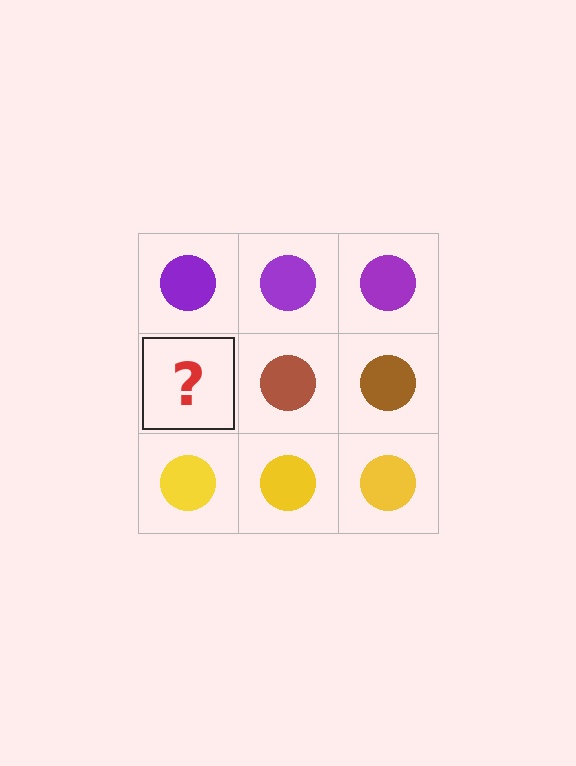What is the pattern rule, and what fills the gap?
The rule is that each row has a consistent color. The gap should be filled with a brown circle.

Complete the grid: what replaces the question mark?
The question mark should be replaced with a brown circle.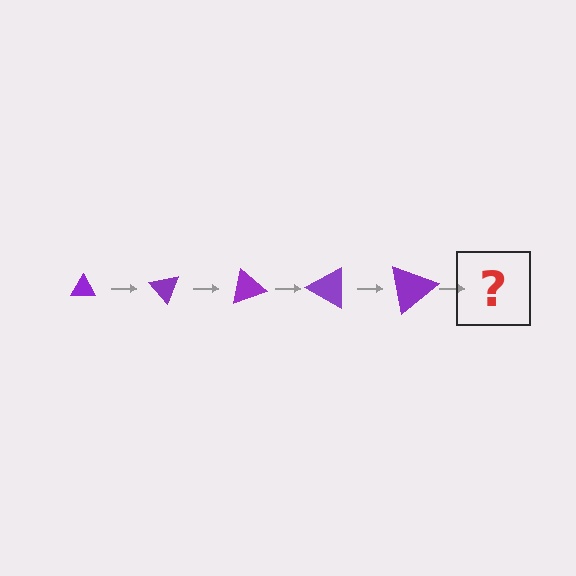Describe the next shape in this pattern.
It should be a triangle, larger than the previous one and rotated 250 degrees from the start.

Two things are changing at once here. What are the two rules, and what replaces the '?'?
The two rules are that the triangle grows larger each step and it rotates 50 degrees each step. The '?' should be a triangle, larger than the previous one and rotated 250 degrees from the start.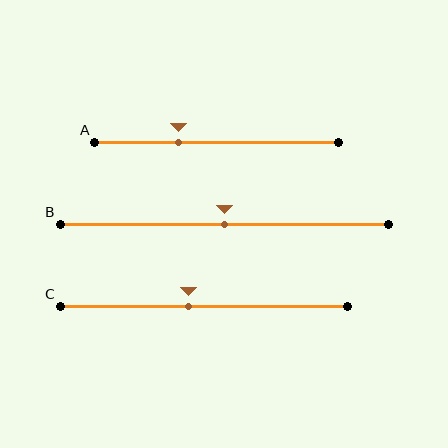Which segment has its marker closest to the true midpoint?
Segment B has its marker closest to the true midpoint.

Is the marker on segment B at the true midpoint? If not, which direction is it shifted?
Yes, the marker on segment B is at the true midpoint.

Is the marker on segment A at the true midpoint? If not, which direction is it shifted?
No, the marker on segment A is shifted to the left by about 15% of the segment length.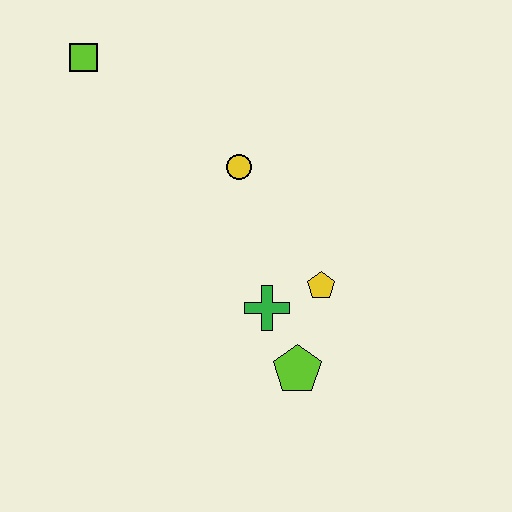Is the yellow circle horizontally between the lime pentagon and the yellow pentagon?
No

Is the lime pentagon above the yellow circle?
No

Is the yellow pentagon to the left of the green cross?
No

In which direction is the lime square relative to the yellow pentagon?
The lime square is to the left of the yellow pentagon.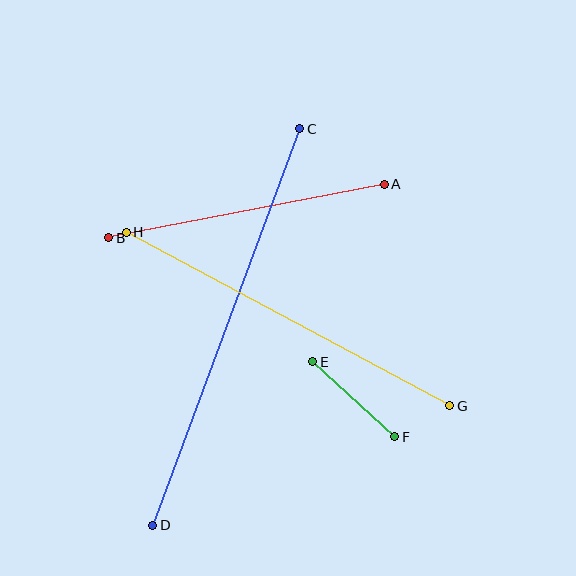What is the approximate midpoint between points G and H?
The midpoint is at approximately (288, 319) pixels.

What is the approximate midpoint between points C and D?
The midpoint is at approximately (226, 327) pixels.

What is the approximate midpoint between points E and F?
The midpoint is at approximately (354, 399) pixels.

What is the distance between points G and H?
The distance is approximately 368 pixels.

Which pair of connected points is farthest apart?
Points C and D are farthest apart.